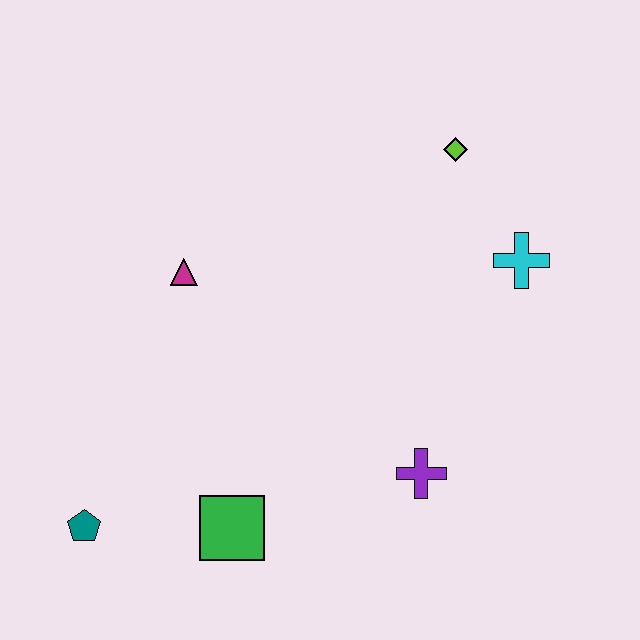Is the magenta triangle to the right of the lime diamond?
No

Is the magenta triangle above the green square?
Yes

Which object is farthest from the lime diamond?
The teal pentagon is farthest from the lime diamond.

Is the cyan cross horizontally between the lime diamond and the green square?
No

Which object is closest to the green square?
The teal pentagon is closest to the green square.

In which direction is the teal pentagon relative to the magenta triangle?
The teal pentagon is below the magenta triangle.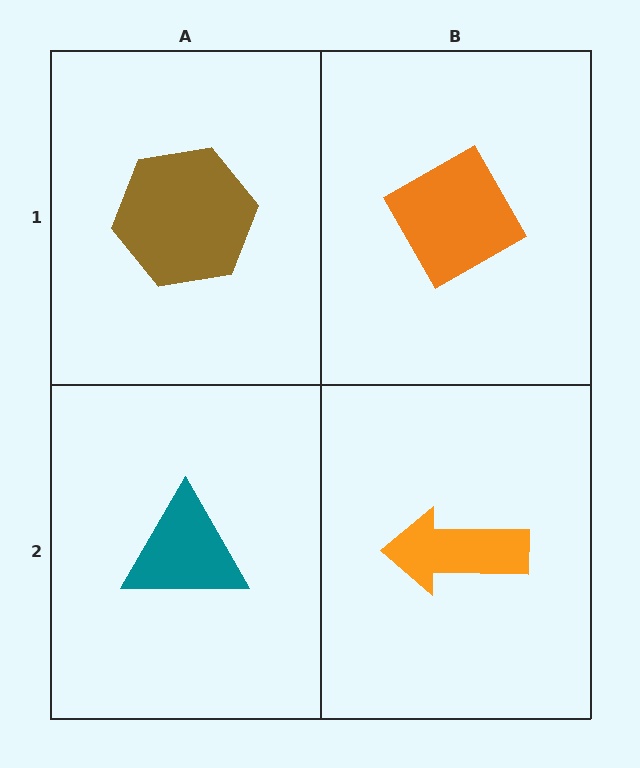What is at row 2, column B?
An orange arrow.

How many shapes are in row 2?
2 shapes.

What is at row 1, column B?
An orange diamond.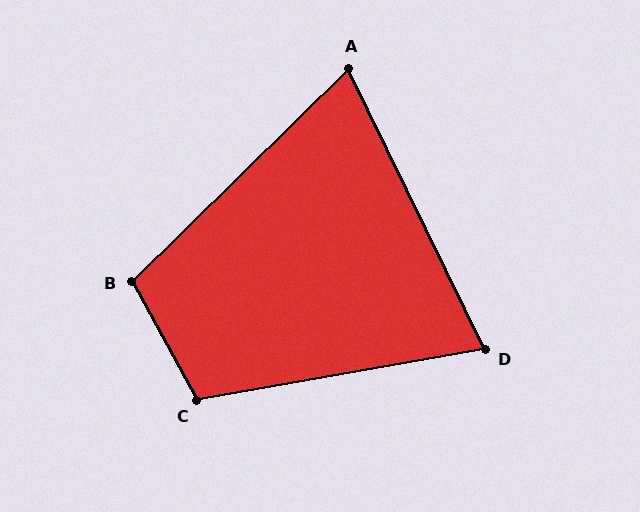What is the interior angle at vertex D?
Approximately 74 degrees (acute).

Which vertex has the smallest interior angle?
A, at approximately 71 degrees.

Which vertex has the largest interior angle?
C, at approximately 109 degrees.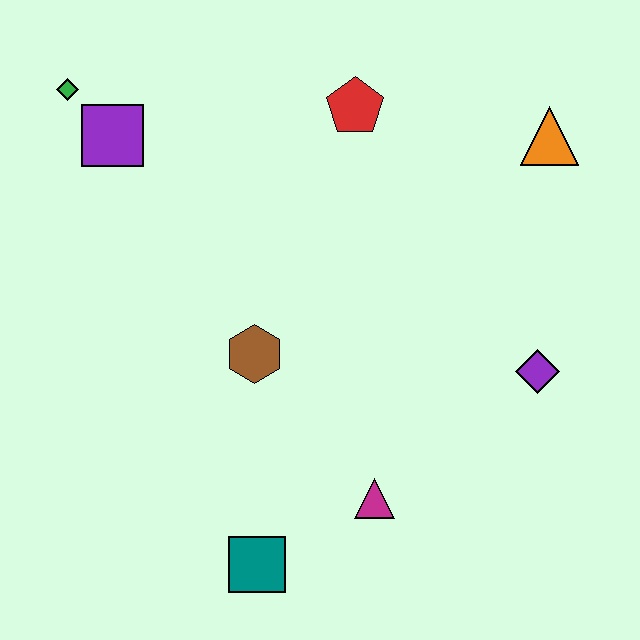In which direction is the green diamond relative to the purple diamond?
The green diamond is to the left of the purple diamond.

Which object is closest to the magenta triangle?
The teal square is closest to the magenta triangle.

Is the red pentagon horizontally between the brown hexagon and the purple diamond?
Yes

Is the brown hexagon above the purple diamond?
Yes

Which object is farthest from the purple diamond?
The green diamond is farthest from the purple diamond.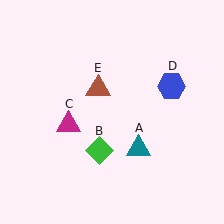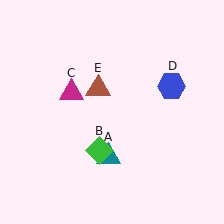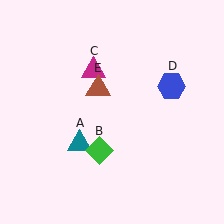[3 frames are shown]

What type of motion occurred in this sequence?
The teal triangle (object A), magenta triangle (object C) rotated clockwise around the center of the scene.